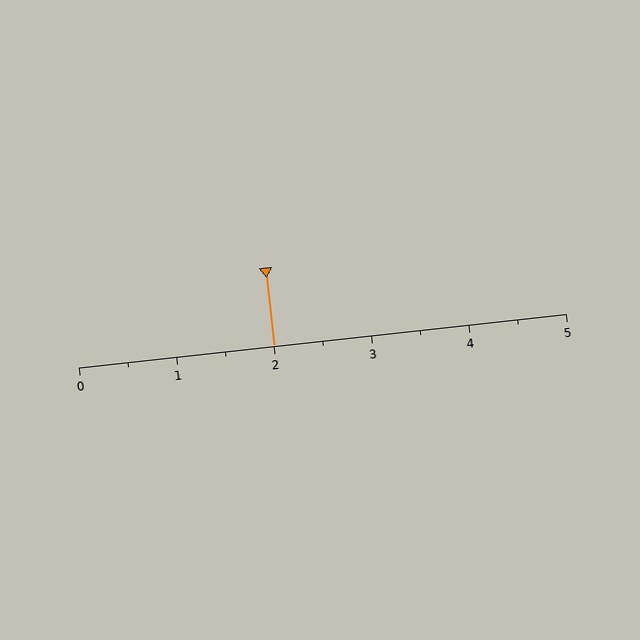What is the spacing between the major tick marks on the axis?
The major ticks are spaced 1 apart.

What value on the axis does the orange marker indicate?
The marker indicates approximately 2.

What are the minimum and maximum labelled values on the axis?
The axis runs from 0 to 5.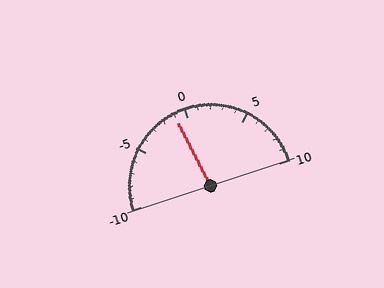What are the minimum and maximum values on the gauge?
The gauge ranges from -10 to 10.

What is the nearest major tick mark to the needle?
The nearest major tick mark is 0.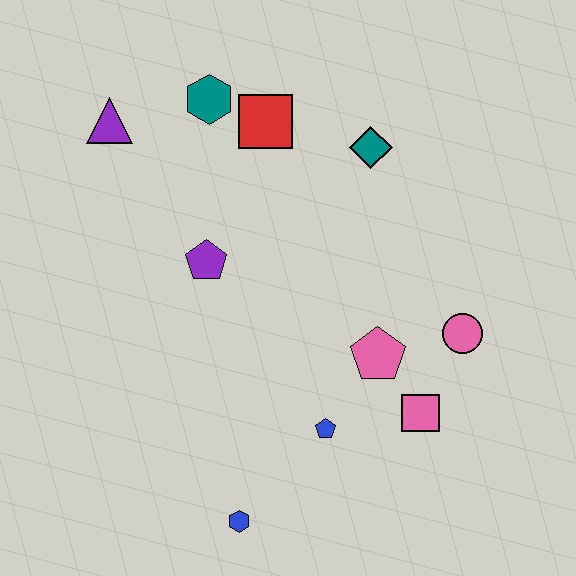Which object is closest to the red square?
The teal hexagon is closest to the red square.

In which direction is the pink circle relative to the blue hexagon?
The pink circle is to the right of the blue hexagon.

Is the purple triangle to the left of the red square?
Yes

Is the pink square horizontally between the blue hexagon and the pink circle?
Yes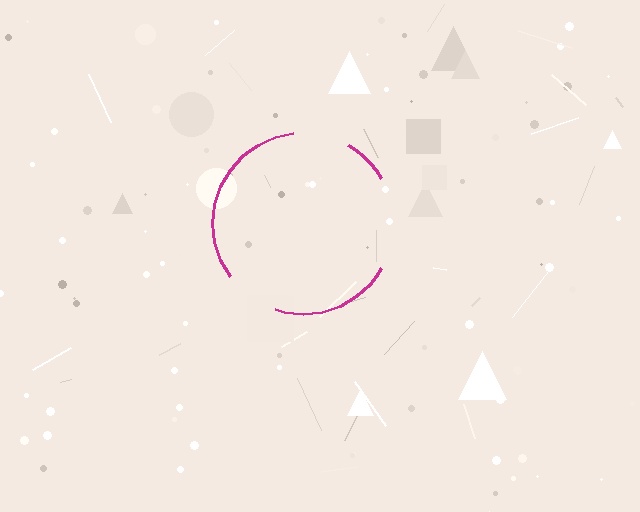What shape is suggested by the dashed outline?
The dashed outline suggests a circle.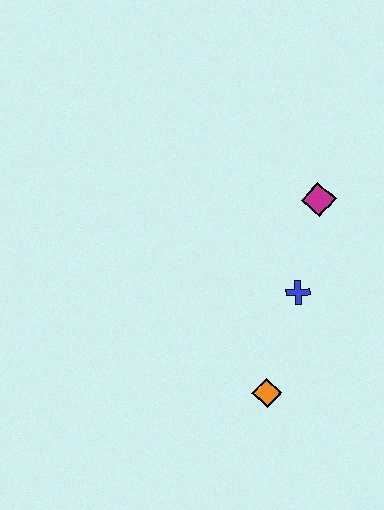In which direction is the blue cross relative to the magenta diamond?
The blue cross is below the magenta diamond.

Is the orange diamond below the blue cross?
Yes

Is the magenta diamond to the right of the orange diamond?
Yes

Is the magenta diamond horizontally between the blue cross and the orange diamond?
No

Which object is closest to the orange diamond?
The blue cross is closest to the orange diamond.